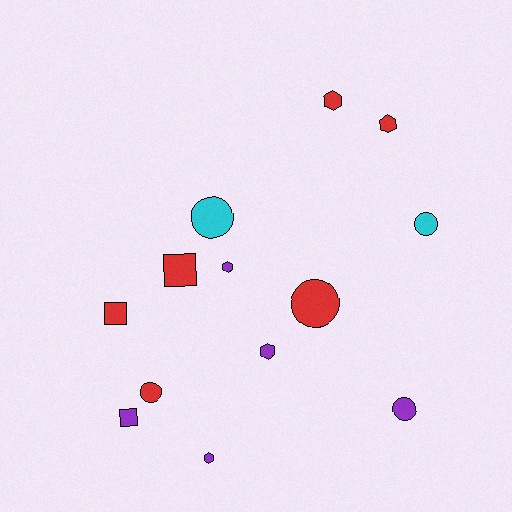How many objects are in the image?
There are 13 objects.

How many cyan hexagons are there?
There are no cyan hexagons.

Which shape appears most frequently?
Circle, with 5 objects.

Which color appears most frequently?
Red, with 6 objects.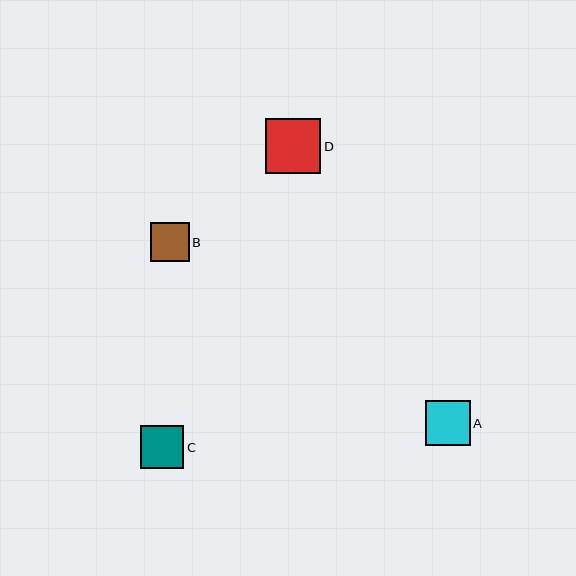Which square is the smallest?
Square B is the smallest with a size of approximately 39 pixels.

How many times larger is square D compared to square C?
Square D is approximately 1.3 times the size of square C.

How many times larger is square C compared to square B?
Square C is approximately 1.1 times the size of square B.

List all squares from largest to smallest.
From largest to smallest: D, A, C, B.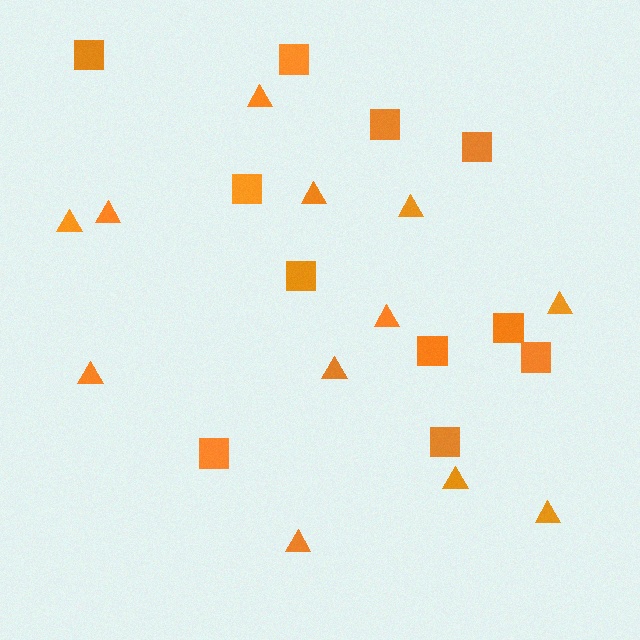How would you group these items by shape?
There are 2 groups: one group of squares (11) and one group of triangles (12).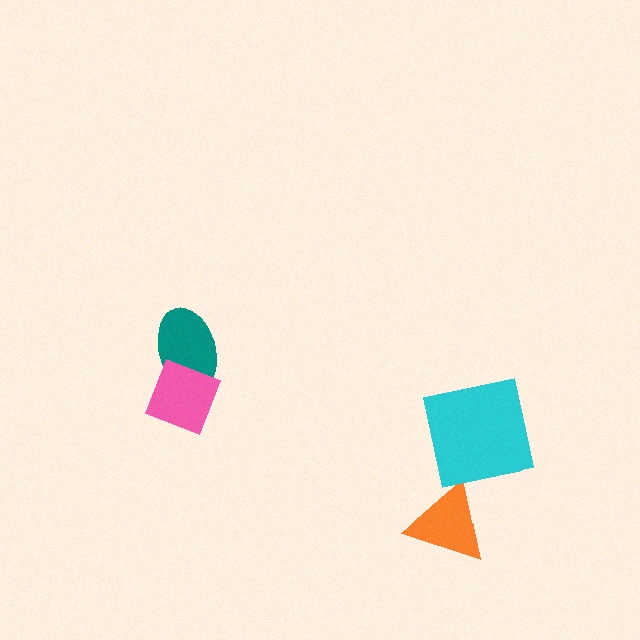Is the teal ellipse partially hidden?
Yes, it is partially covered by another shape.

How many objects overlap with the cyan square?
0 objects overlap with the cyan square.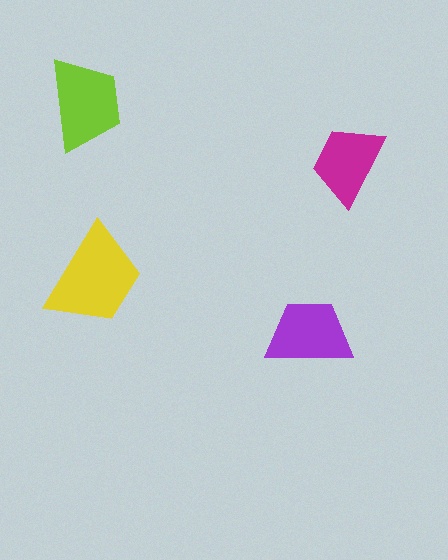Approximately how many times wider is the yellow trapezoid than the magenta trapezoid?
About 1.5 times wider.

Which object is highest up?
The lime trapezoid is topmost.